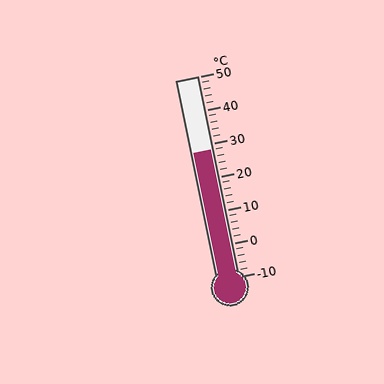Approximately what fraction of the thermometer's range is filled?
The thermometer is filled to approximately 65% of its range.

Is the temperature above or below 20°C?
The temperature is above 20°C.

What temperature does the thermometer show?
The thermometer shows approximately 28°C.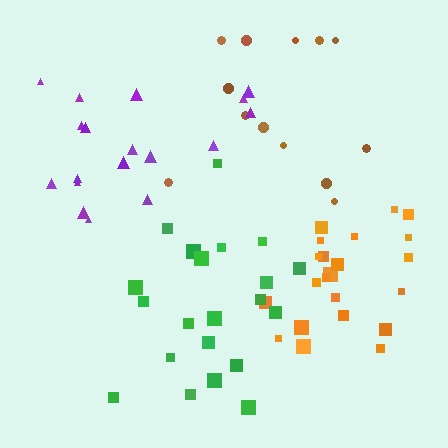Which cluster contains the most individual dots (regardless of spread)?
Orange (22).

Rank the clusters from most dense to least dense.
orange, green, purple, brown.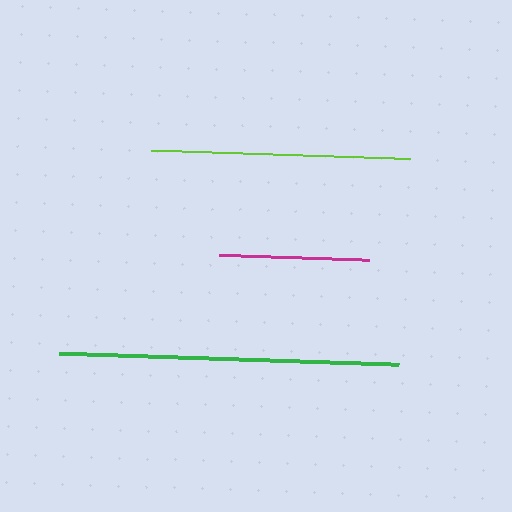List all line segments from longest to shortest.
From longest to shortest: green, lime, magenta.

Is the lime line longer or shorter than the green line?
The green line is longer than the lime line.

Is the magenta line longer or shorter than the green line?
The green line is longer than the magenta line.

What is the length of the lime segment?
The lime segment is approximately 259 pixels long.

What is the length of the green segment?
The green segment is approximately 340 pixels long.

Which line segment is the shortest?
The magenta line is the shortest at approximately 149 pixels.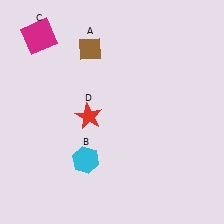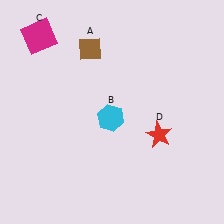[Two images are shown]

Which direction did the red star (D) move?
The red star (D) moved right.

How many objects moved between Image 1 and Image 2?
2 objects moved between the two images.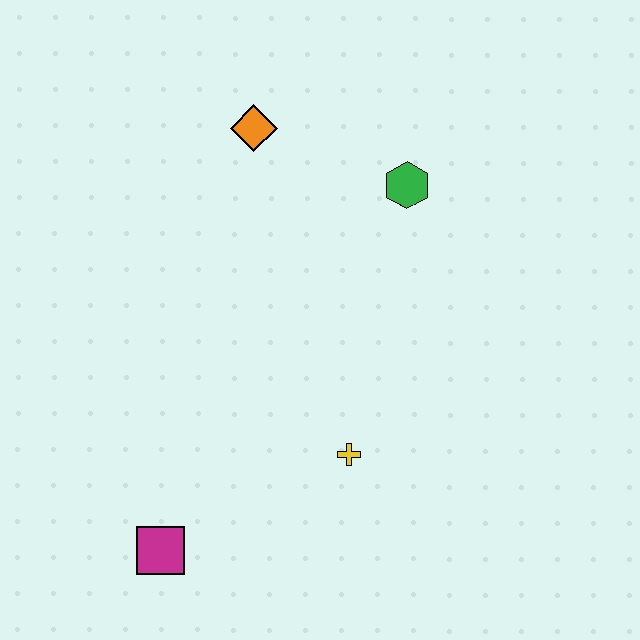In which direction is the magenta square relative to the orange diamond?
The magenta square is below the orange diamond.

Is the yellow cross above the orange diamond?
No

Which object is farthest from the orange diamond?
The magenta square is farthest from the orange diamond.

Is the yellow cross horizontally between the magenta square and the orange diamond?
No